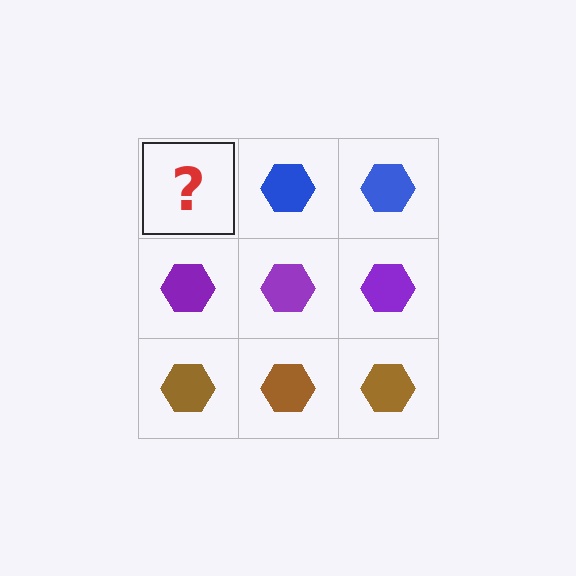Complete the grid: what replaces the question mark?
The question mark should be replaced with a blue hexagon.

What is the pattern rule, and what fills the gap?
The rule is that each row has a consistent color. The gap should be filled with a blue hexagon.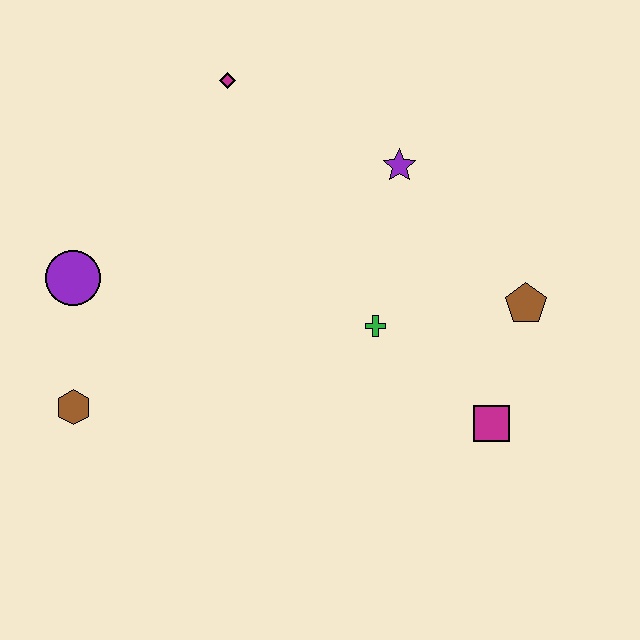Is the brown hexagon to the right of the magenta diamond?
No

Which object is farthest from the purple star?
The brown hexagon is farthest from the purple star.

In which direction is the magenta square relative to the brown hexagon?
The magenta square is to the right of the brown hexagon.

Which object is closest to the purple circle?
The brown hexagon is closest to the purple circle.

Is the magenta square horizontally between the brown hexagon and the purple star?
No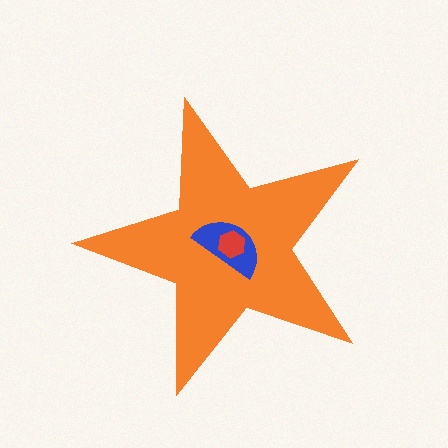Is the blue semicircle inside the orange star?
Yes.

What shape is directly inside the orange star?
The blue semicircle.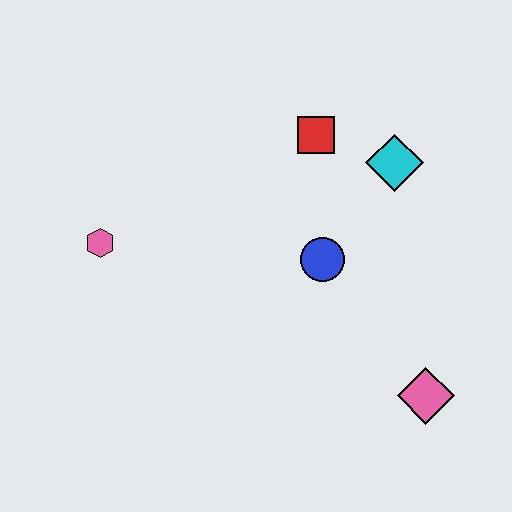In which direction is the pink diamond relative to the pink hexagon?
The pink diamond is to the right of the pink hexagon.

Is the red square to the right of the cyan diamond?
No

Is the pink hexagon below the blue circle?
No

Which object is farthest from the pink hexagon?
The pink diamond is farthest from the pink hexagon.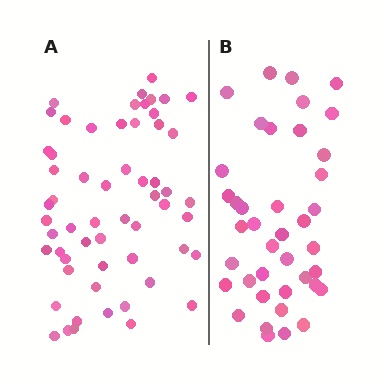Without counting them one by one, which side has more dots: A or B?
Region A (the left region) has more dots.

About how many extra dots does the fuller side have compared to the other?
Region A has approximately 20 more dots than region B.